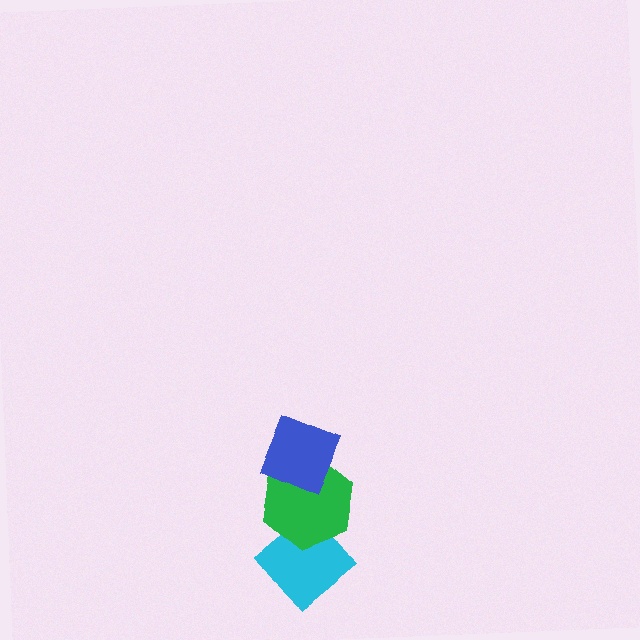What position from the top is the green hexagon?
The green hexagon is 2nd from the top.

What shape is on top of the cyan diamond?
The green hexagon is on top of the cyan diamond.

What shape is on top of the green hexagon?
The blue diamond is on top of the green hexagon.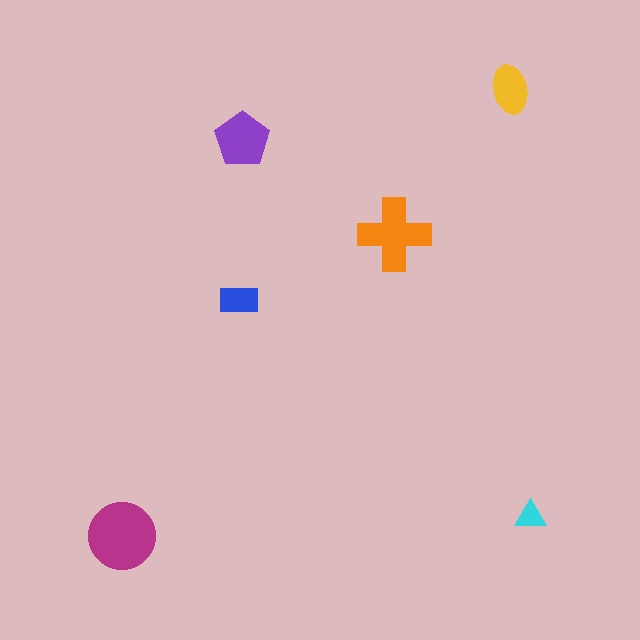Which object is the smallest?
The cyan triangle.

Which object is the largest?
The magenta circle.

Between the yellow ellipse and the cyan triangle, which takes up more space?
The yellow ellipse.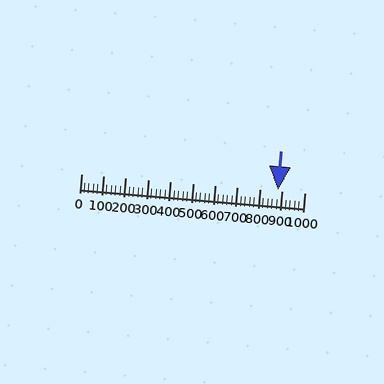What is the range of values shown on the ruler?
The ruler shows values from 0 to 1000.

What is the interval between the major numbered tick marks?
The major tick marks are spaced 100 units apart.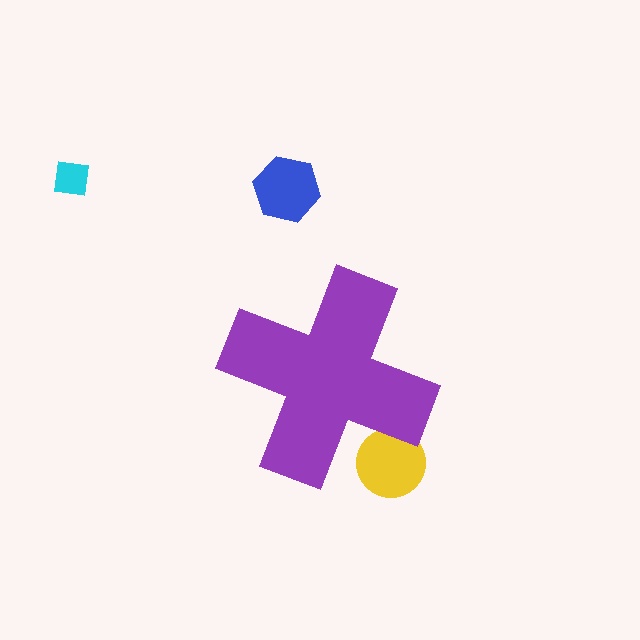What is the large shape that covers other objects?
A purple cross.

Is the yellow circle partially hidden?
Yes, the yellow circle is partially hidden behind the purple cross.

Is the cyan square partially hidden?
No, the cyan square is fully visible.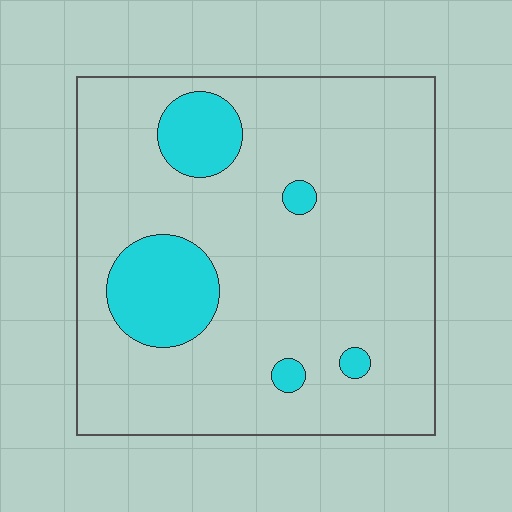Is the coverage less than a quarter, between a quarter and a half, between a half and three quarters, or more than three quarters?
Less than a quarter.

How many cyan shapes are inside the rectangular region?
5.